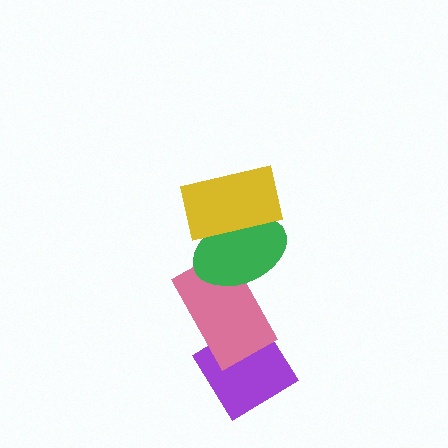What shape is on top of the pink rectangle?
The green ellipse is on top of the pink rectangle.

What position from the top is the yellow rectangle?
The yellow rectangle is 1st from the top.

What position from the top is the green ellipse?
The green ellipse is 2nd from the top.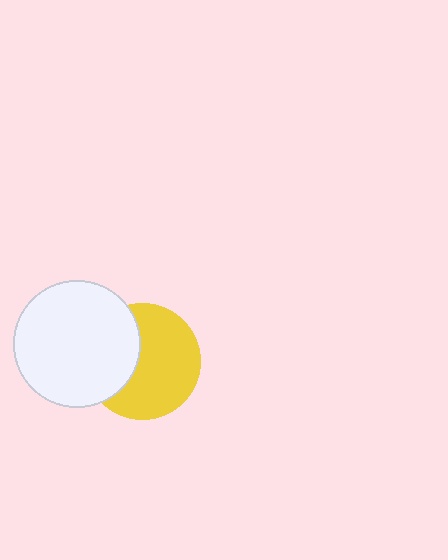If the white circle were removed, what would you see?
You would see the complete yellow circle.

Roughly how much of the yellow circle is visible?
About half of it is visible (roughly 63%).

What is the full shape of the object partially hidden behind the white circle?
The partially hidden object is a yellow circle.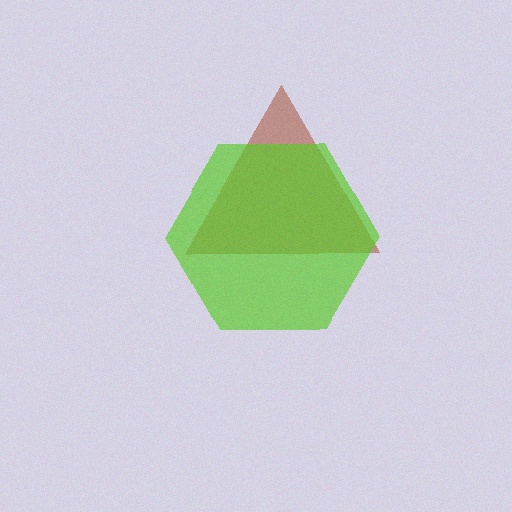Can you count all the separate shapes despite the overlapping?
Yes, there are 2 separate shapes.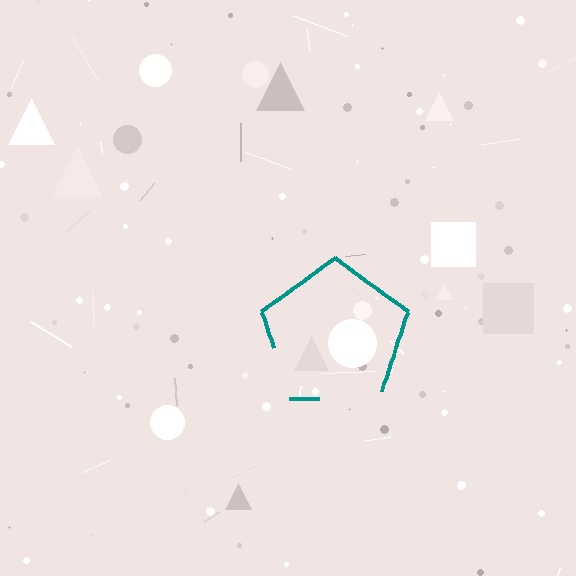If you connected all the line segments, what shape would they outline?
They would outline a pentagon.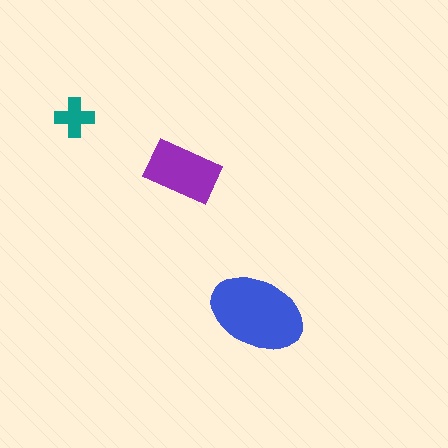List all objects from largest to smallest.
The blue ellipse, the purple rectangle, the teal cross.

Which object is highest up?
The teal cross is topmost.